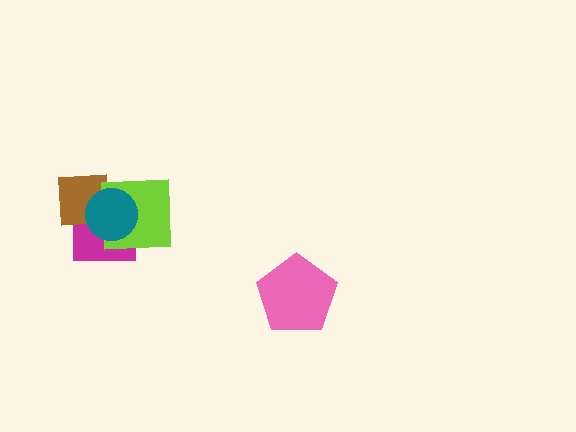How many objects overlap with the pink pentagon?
0 objects overlap with the pink pentagon.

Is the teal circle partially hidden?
No, no other shape covers it.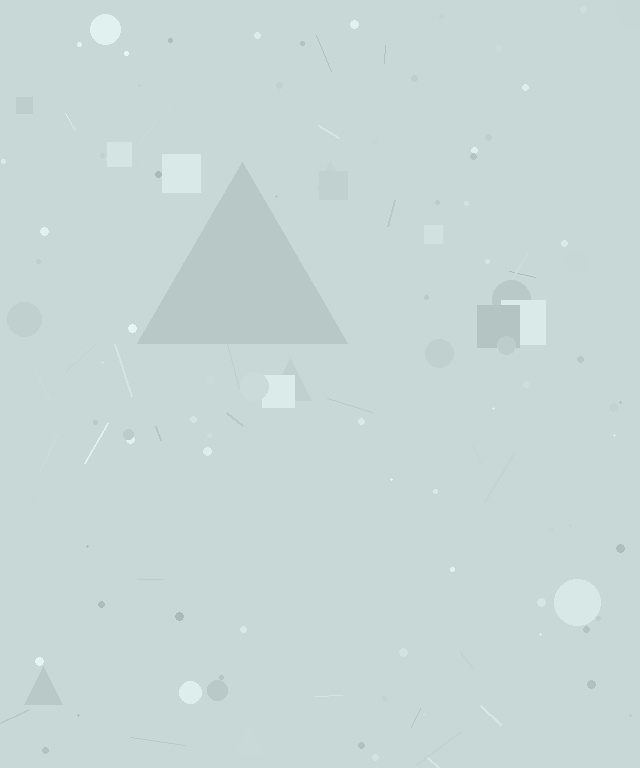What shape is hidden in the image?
A triangle is hidden in the image.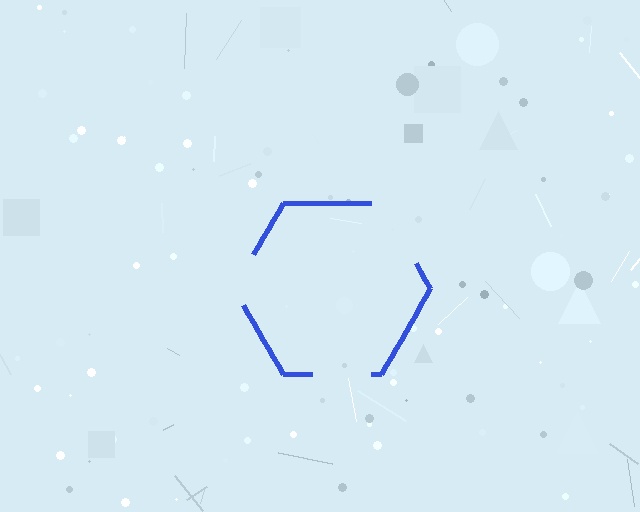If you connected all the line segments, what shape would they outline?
They would outline a hexagon.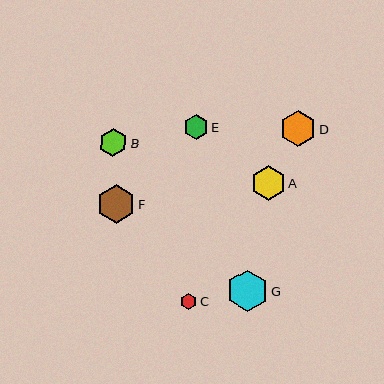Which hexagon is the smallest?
Hexagon C is the smallest with a size of approximately 16 pixels.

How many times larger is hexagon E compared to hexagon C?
Hexagon E is approximately 1.5 times the size of hexagon C.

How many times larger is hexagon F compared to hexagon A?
Hexagon F is approximately 1.1 times the size of hexagon A.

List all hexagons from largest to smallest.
From largest to smallest: G, F, D, A, B, E, C.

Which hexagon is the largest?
Hexagon G is the largest with a size of approximately 41 pixels.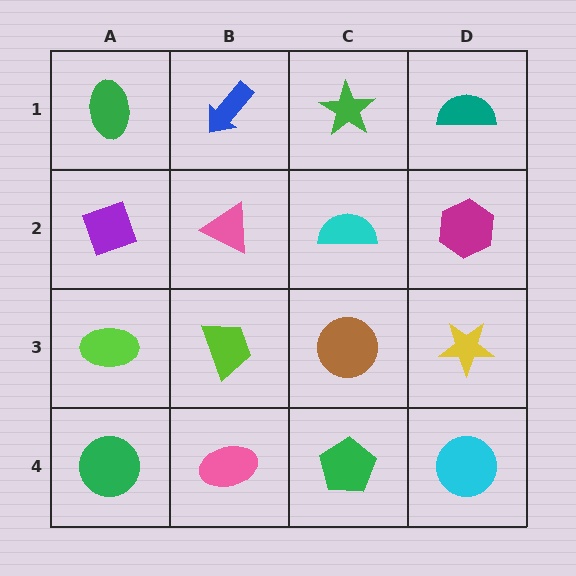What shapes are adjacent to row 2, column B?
A blue arrow (row 1, column B), a lime trapezoid (row 3, column B), a purple diamond (row 2, column A), a cyan semicircle (row 2, column C).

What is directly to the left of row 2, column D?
A cyan semicircle.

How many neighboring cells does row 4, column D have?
2.